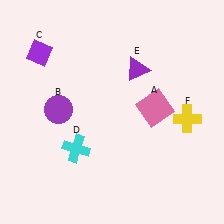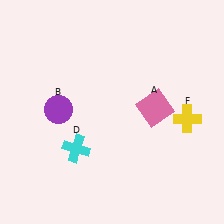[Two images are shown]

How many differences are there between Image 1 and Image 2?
There are 2 differences between the two images.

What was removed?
The purple diamond (C), the purple triangle (E) were removed in Image 2.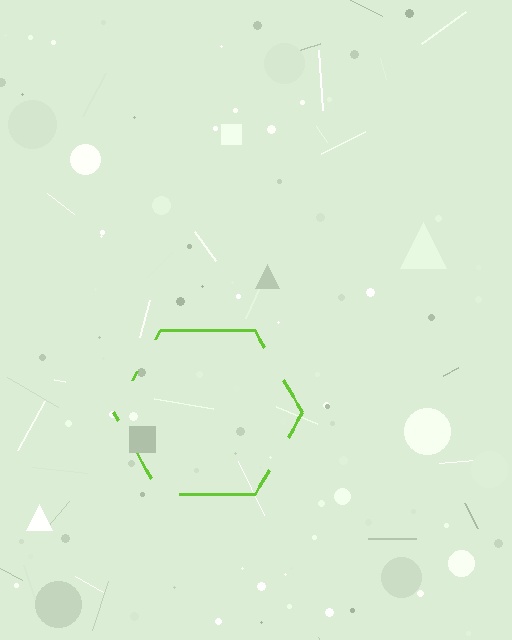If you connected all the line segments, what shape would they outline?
They would outline a hexagon.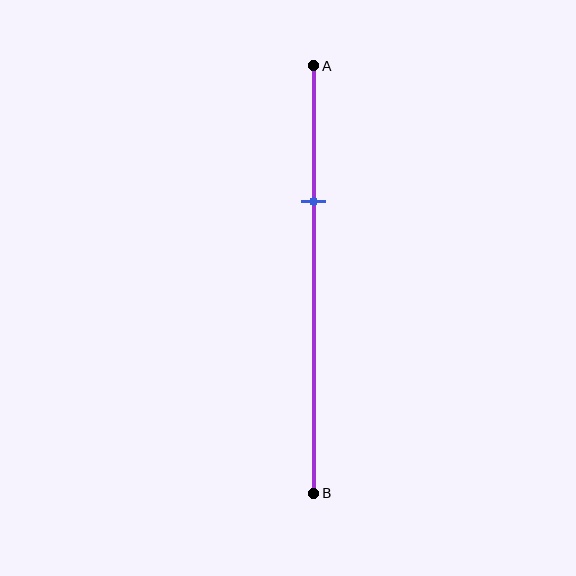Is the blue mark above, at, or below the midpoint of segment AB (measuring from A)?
The blue mark is above the midpoint of segment AB.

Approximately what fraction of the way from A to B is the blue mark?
The blue mark is approximately 30% of the way from A to B.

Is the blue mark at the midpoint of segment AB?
No, the mark is at about 30% from A, not at the 50% midpoint.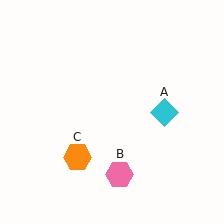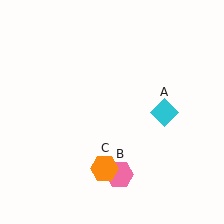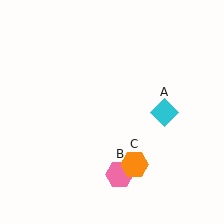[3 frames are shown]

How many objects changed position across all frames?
1 object changed position: orange hexagon (object C).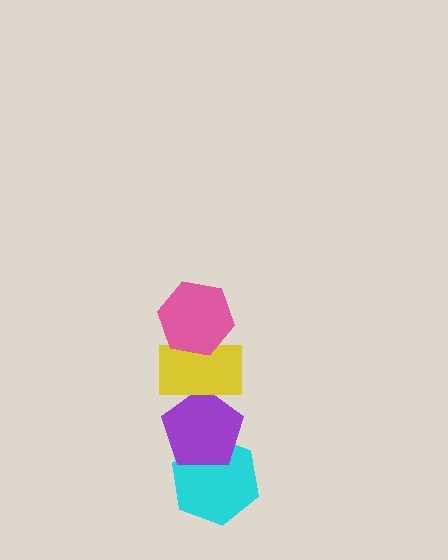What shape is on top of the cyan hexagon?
The purple pentagon is on top of the cyan hexagon.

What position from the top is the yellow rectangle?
The yellow rectangle is 2nd from the top.